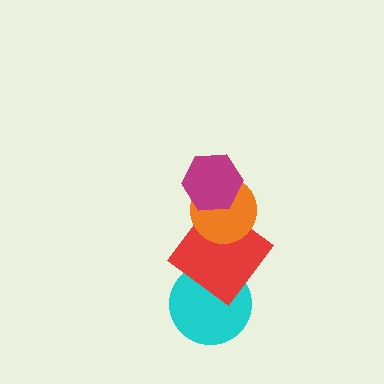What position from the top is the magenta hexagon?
The magenta hexagon is 1st from the top.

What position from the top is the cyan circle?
The cyan circle is 4th from the top.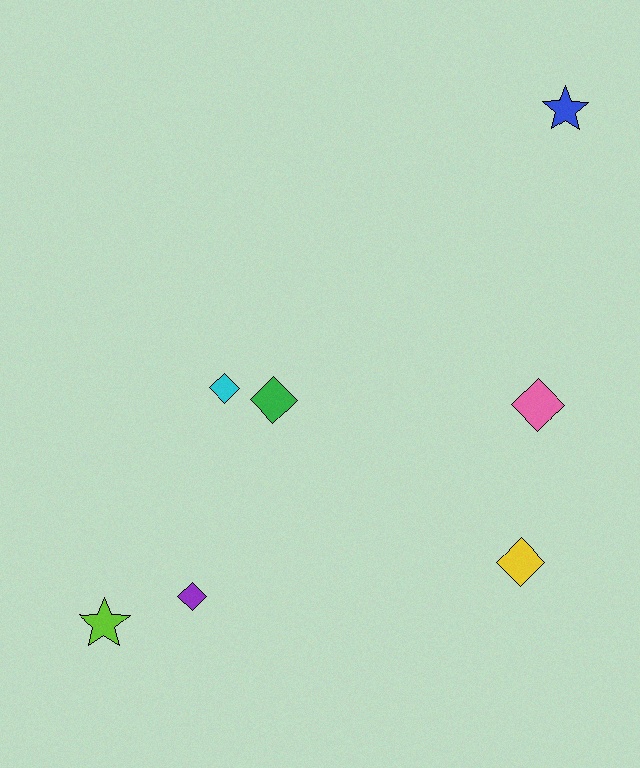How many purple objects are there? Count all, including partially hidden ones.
There is 1 purple object.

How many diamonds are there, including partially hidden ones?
There are 5 diamonds.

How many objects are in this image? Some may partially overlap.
There are 7 objects.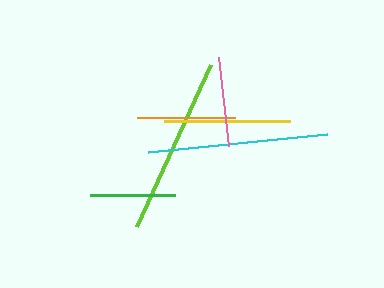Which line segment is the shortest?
The green line is the shortest at approximately 85 pixels.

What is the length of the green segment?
The green segment is approximately 85 pixels long.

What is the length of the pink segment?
The pink segment is approximately 89 pixels long.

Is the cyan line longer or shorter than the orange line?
The cyan line is longer than the orange line.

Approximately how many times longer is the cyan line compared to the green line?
The cyan line is approximately 2.1 times the length of the green line.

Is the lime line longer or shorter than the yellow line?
The lime line is longer than the yellow line.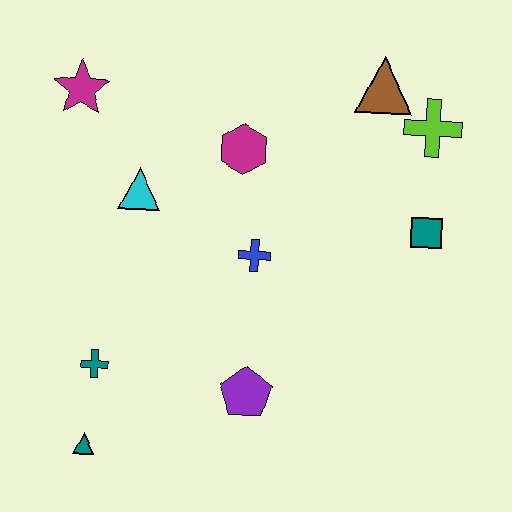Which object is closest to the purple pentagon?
The blue cross is closest to the purple pentagon.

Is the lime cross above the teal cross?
Yes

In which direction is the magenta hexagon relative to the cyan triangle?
The magenta hexagon is to the right of the cyan triangle.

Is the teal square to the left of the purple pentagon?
No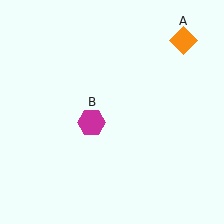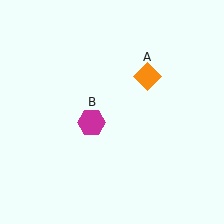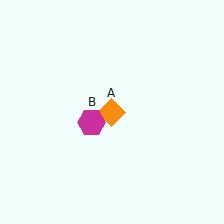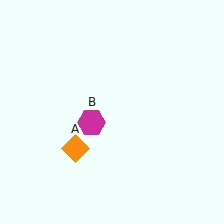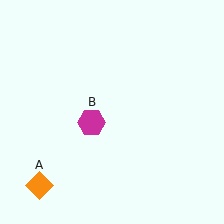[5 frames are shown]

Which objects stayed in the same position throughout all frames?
Magenta hexagon (object B) remained stationary.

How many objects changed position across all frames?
1 object changed position: orange diamond (object A).